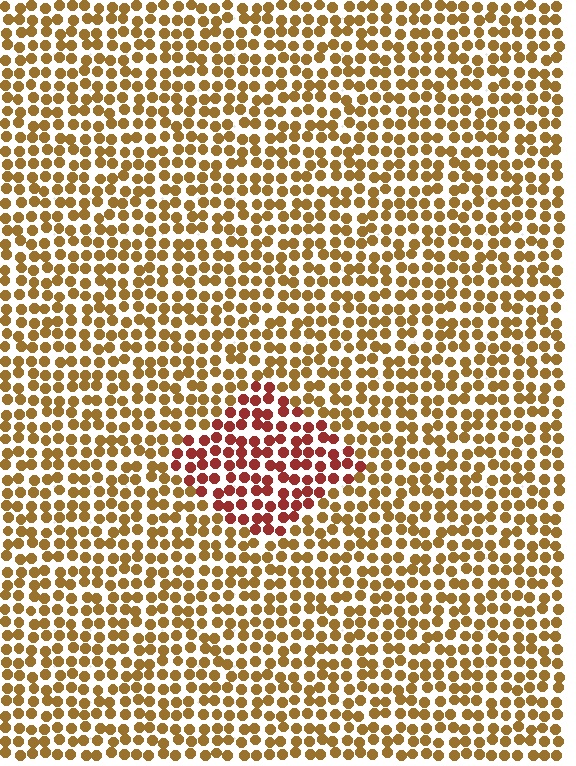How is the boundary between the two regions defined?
The boundary is defined purely by a slight shift in hue (about 38 degrees). Spacing, size, and orientation are identical on both sides.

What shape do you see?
I see a diamond.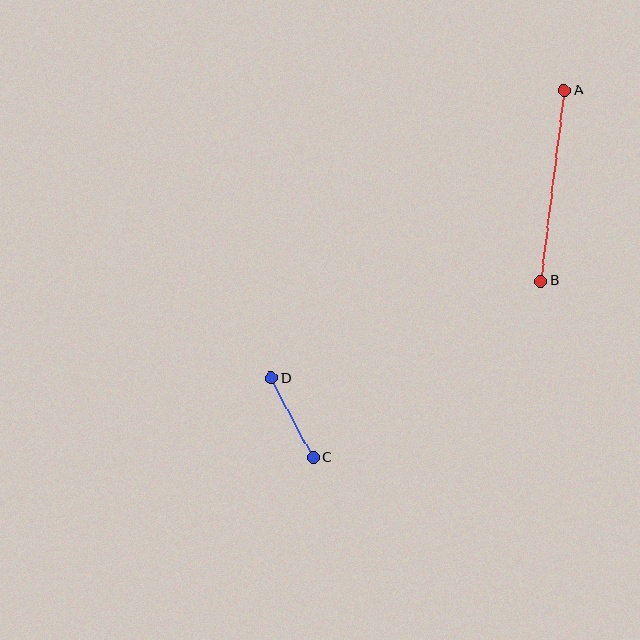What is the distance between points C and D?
The distance is approximately 90 pixels.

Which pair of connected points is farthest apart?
Points A and B are farthest apart.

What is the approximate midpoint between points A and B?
The midpoint is at approximately (552, 186) pixels.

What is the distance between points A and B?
The distance is approximately 192 pixels.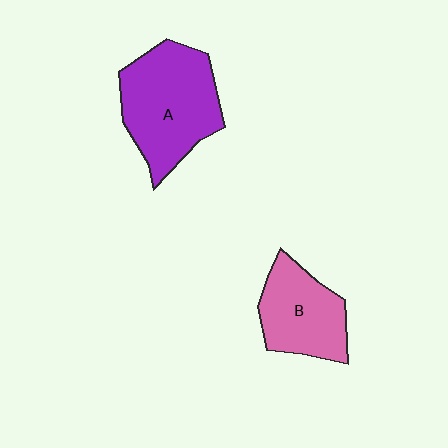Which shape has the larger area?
Shape A (purple).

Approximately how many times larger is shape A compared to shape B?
Approximately 1.4 times.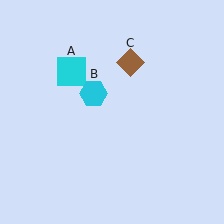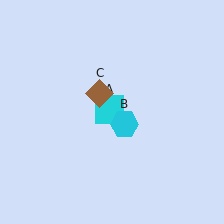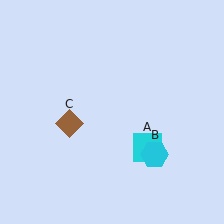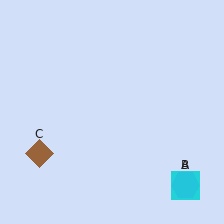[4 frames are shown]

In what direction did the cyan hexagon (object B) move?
The cyan hexagon (object B) moved down and to the right.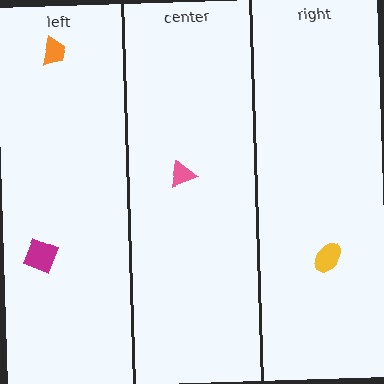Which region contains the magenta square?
The left region.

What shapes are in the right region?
The yellow ellipse.